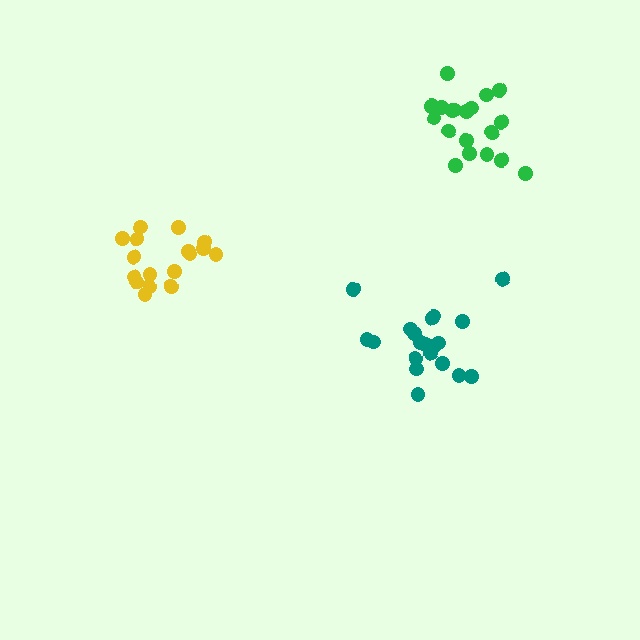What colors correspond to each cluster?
The clusters are colored: yellow, teal, green.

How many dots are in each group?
Group 1: 17 dots, Group 2: 20 dots, Group 3: 19 dots (56 total).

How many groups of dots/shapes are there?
There are 3 groups.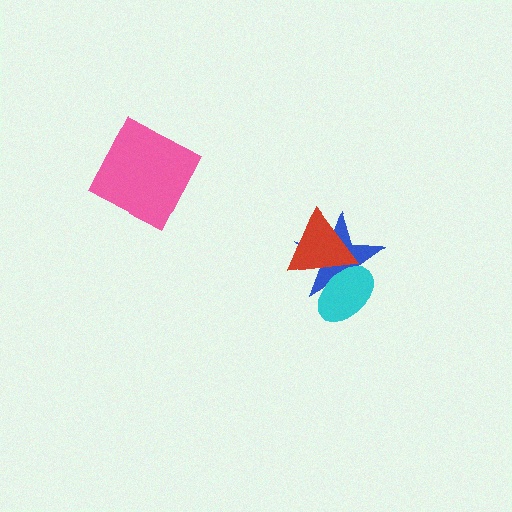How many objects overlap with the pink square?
0 objects overlap with the pink square.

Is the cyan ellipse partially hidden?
No, no other shape covers it.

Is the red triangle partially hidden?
Yes, it is partially covered by another shape.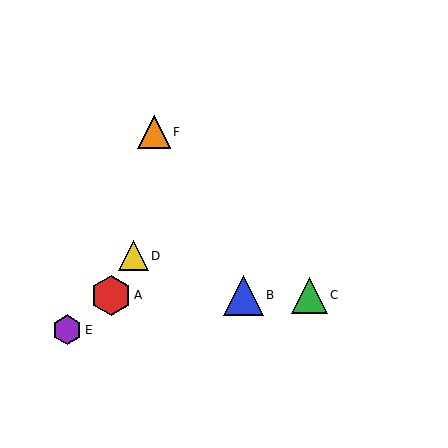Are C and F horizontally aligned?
No, C is at y≈295 and F is at y≈132.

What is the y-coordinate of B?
Object B is at y≈295.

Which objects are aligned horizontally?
Objects A, B, C are aligned horizontally.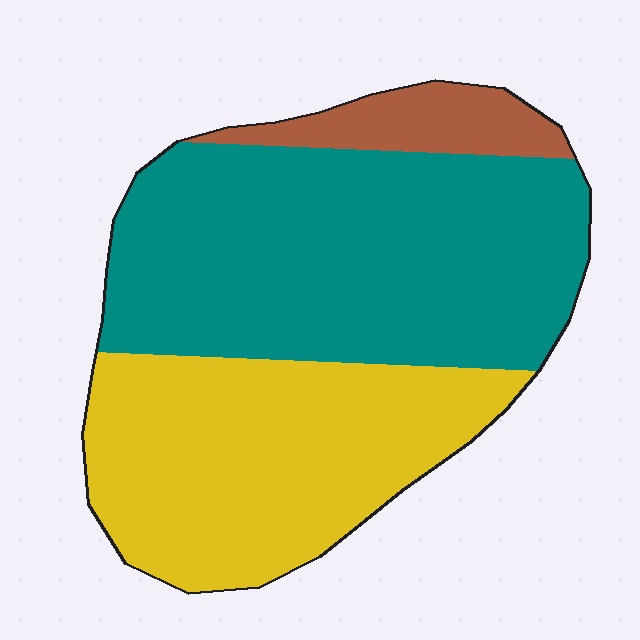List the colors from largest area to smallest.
From largest to smallest: teal, yellow, brown.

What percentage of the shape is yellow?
Yellow covers about 40% of the shape.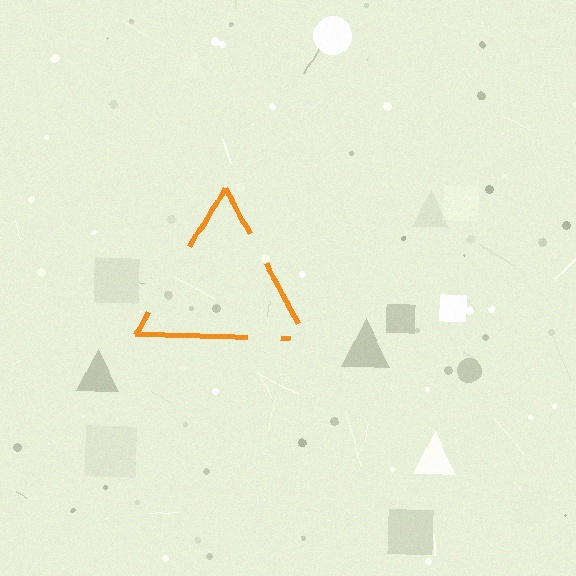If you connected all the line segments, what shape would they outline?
They would outline a triangle.